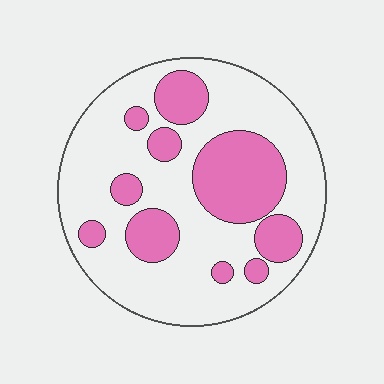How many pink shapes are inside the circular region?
10.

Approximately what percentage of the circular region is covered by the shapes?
Approximately 30%.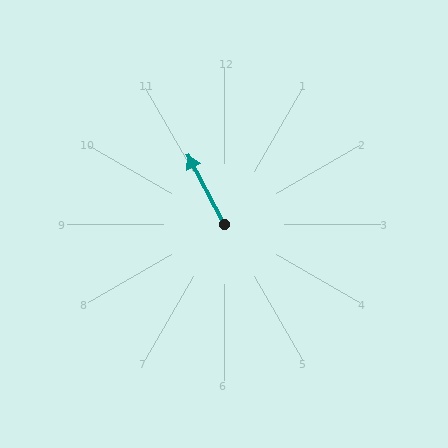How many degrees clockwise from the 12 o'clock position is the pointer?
Approximately 332 degrees.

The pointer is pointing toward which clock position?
Roughly 11 o'clock.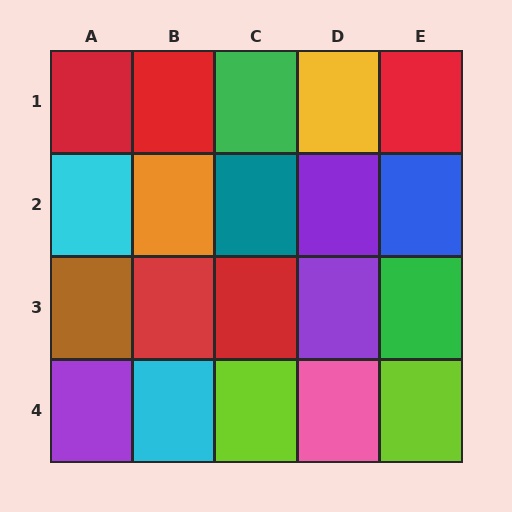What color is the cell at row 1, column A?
Red.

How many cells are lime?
2 cells are lime.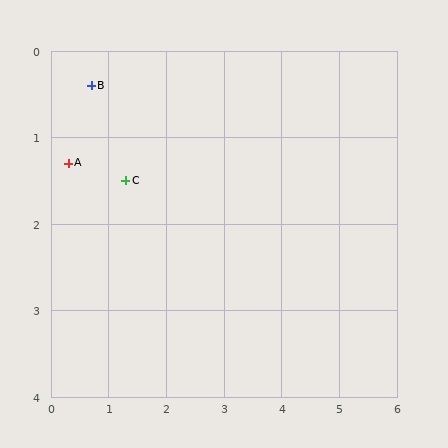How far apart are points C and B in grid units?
Points C and B are about 1.3 grid units apart.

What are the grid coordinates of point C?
Point C is at approximately (1.3, 1.5).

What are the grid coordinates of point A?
Point A is at approximately (0.3, 1.3).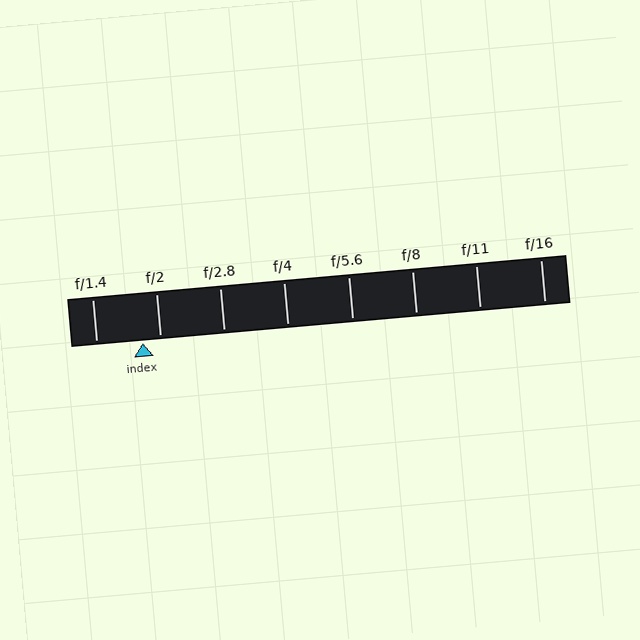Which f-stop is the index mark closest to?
The index mark is closest to f/2.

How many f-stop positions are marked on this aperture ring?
There are 8 f-stop positions marked.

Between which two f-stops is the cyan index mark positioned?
The index mark is between f/1.4 and f/2.